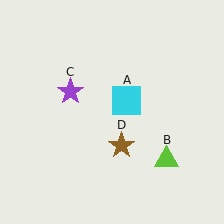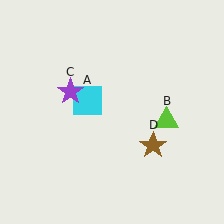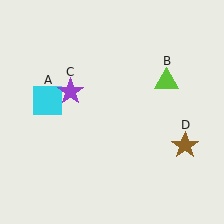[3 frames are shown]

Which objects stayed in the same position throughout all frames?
Purple star (object C) remained stationary.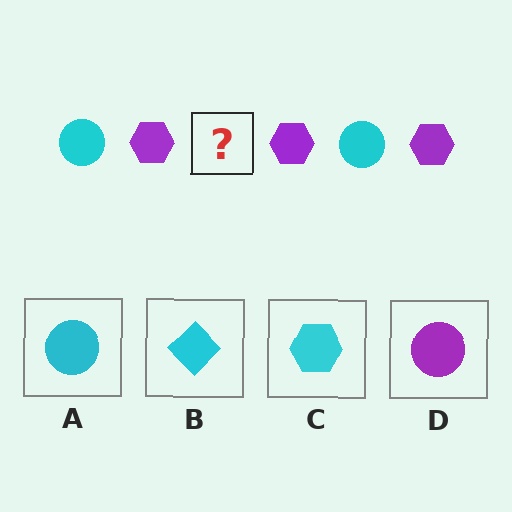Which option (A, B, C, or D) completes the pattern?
A.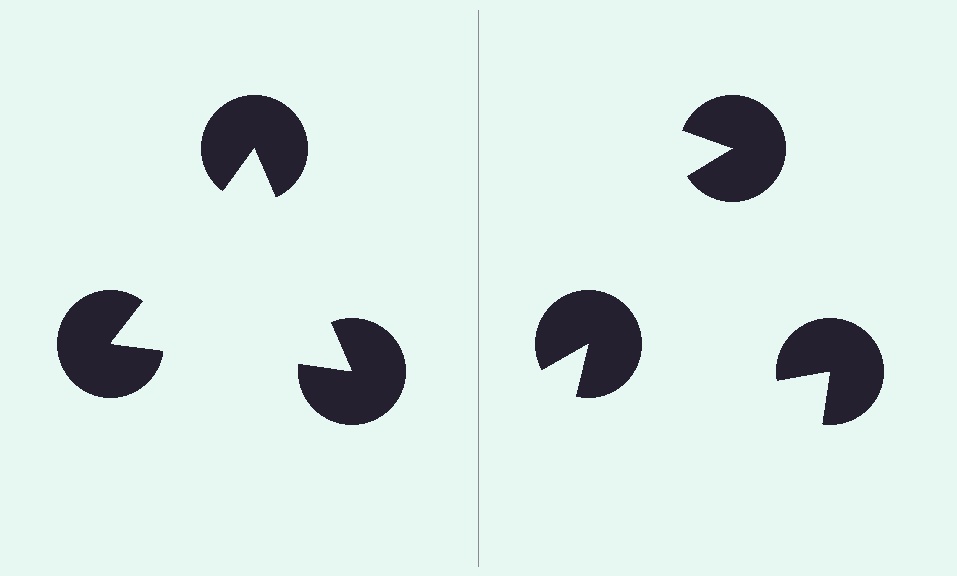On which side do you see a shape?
An illusory triangle appears on the left side. On the right side the wedge cuts are rotated, so no coherent shape forms.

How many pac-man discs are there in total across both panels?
6 — 3 on each side.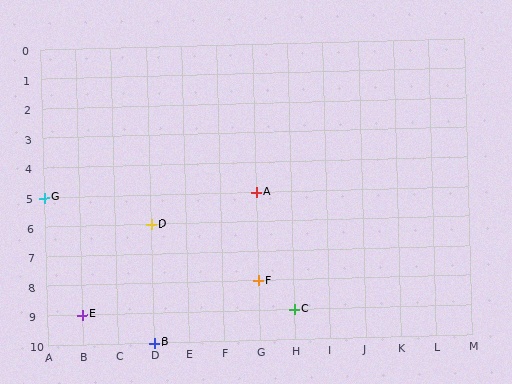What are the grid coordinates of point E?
Point E is at grid coordinates (B, 9).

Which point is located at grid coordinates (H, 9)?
Point C is at (H, 9).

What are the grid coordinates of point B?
Point B is at grid coordinates (D, 10).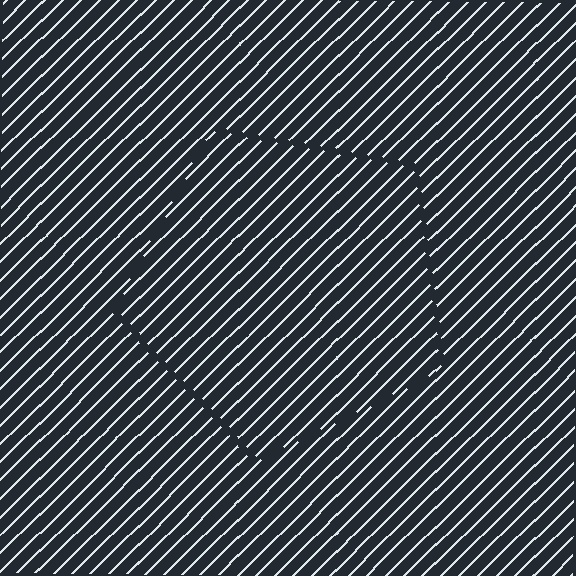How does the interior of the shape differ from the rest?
The interior of the shape contains the same grating, shifted by half a period — the contour is defined by the phase discontinuity where line-ends from the inner and outer gratings abut.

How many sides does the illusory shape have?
5 sides — the line-ends trace a pentagon.